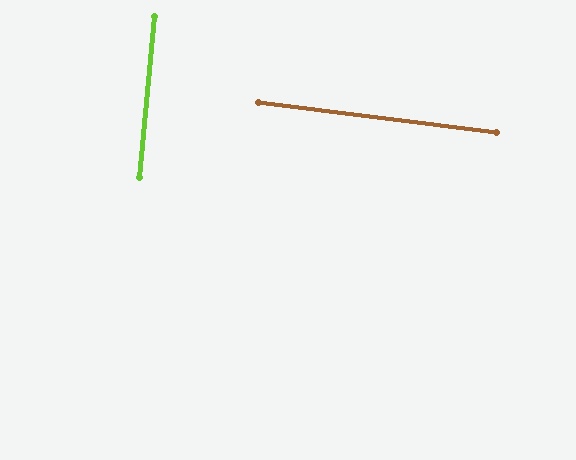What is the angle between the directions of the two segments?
Approximately 88 degrees.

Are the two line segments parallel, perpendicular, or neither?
Perpendicular — they meet at approximately 88°.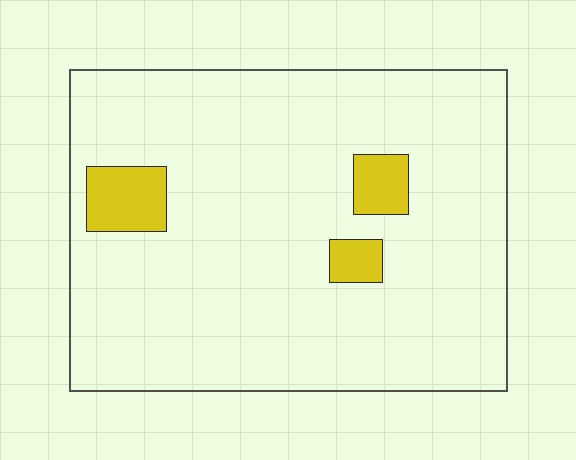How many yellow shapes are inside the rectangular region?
3.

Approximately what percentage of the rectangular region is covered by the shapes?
Approximately 10%.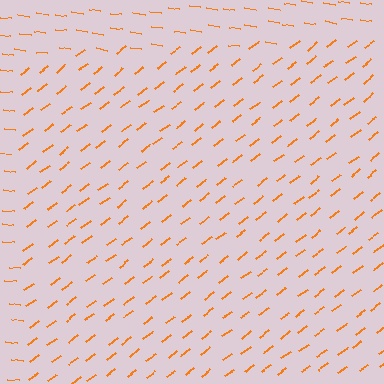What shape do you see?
I see a rectangle.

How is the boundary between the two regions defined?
The boundary is defined purely by a change in line orientation (approximately 45 degrees difference). All lines are the same color and thickness.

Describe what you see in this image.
The image is filled with small orange line segments. A rectangle region in the image has lines oriented differently from the surrounding lines, creating a visible texture boundary.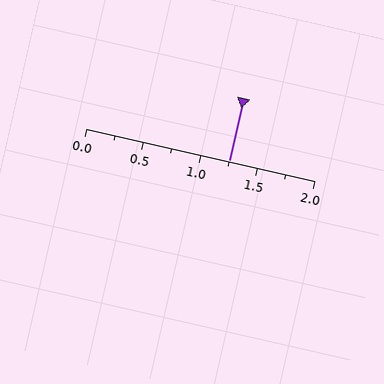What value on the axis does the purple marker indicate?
The marker indicates approximately 1.25.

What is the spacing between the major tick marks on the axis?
The major ticks are spaced 0.5 apart.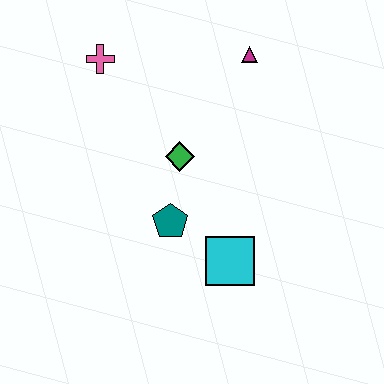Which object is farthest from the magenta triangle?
The cyan square is farthest from the magenta triangle.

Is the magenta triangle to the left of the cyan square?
No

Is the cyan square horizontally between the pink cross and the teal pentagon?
No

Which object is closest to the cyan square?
The teal pentagon is closest to the cyan square.